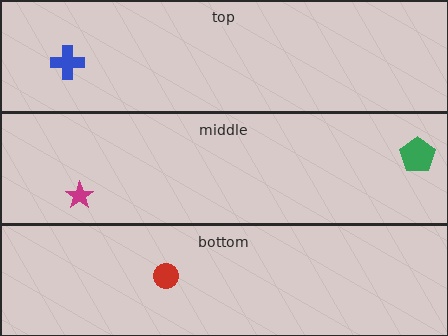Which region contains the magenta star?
The middle region.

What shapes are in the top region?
The blue cross.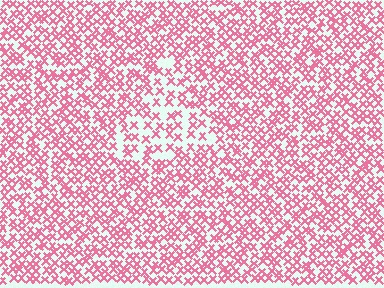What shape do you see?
I see a triangle.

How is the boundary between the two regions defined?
The boundary is defined by a change in element density (approximately 1.7x ratio). All elements are the same color, size, and shape.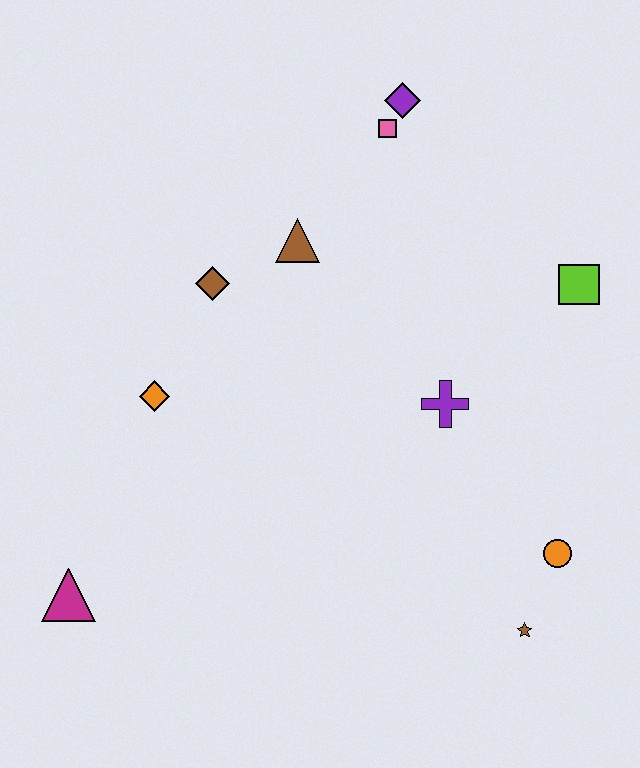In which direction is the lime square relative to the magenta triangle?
The lime square is to the right of the magenta triangle.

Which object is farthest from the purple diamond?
The magenta triangle is farthest from the purple diamond.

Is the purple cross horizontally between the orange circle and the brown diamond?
Yes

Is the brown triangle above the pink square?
No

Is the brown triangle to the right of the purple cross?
No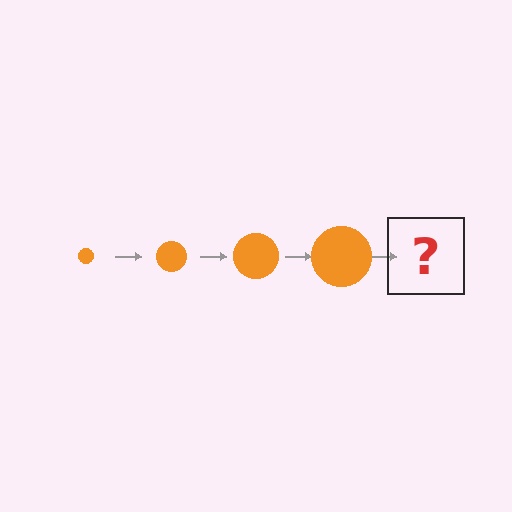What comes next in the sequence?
The next element should be an orange circle, larger than the previous one.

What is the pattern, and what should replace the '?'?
The pattern is that the circle gets progressively larger each step. The '?' should be an orange circle, larger than the previous one.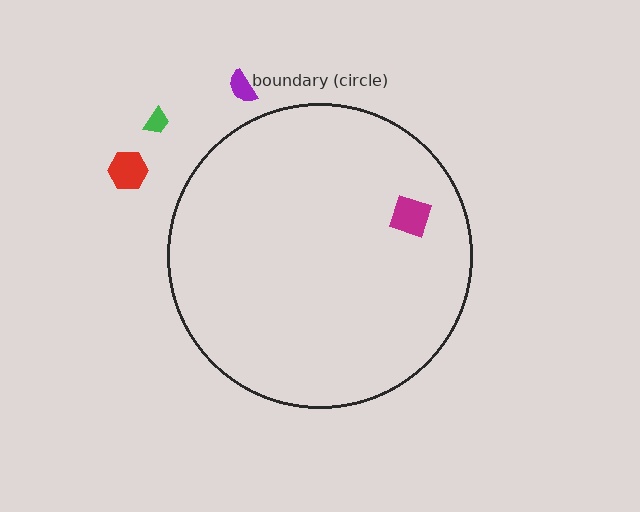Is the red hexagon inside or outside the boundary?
Outside.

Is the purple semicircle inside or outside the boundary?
Outside.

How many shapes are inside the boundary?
1 inside, 3 outside.